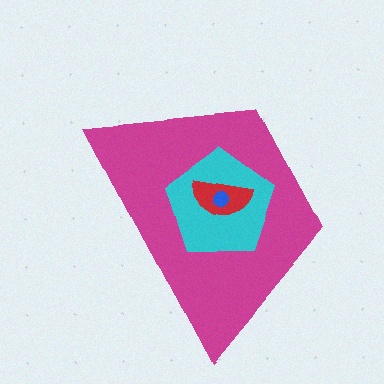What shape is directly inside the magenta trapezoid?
The cyan pentagon.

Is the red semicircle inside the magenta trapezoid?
Yes.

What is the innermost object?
The blue circle.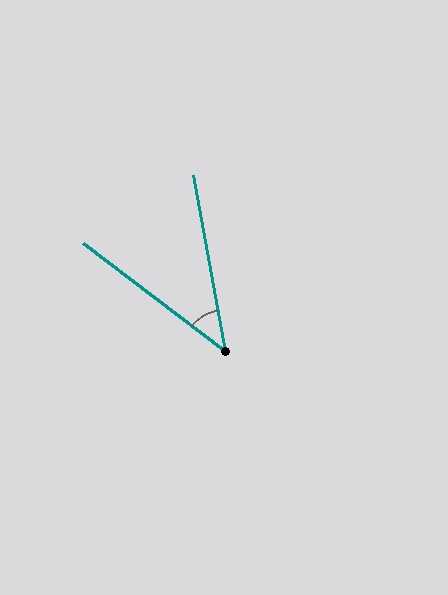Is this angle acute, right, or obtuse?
It is acute.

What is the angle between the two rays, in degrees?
Approximately 43 degrees.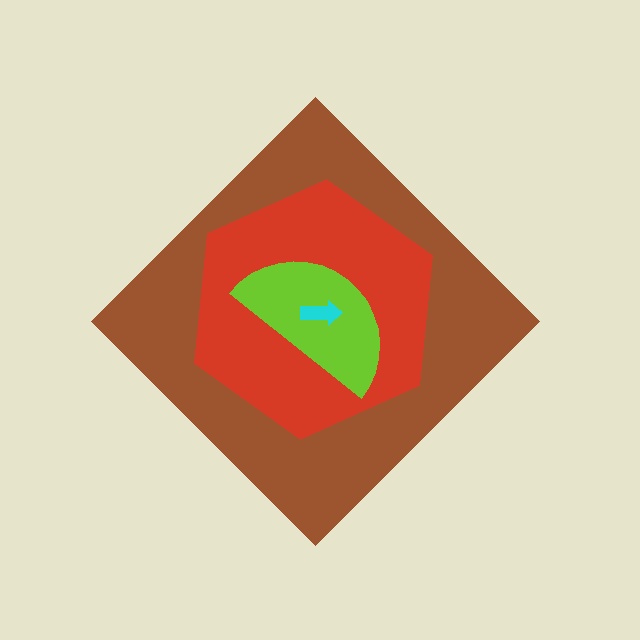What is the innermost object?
The cyan arrow.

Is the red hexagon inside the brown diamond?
Yes.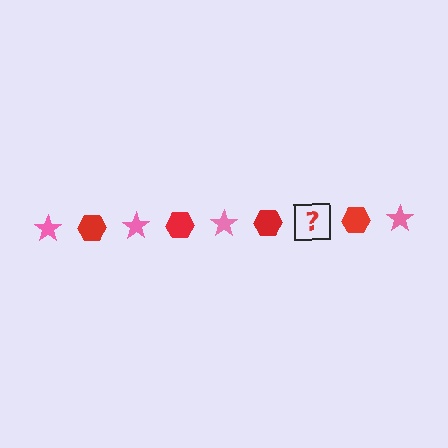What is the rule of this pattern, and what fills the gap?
The rule is that the pattern alternates between pink star and red hexagon. The gap should be filled with a pink star.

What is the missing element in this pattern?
The missing element is a pink star.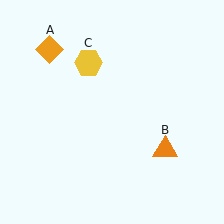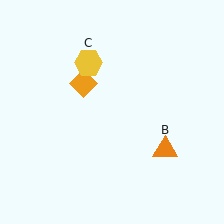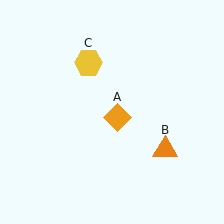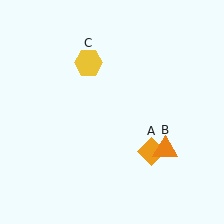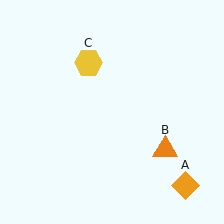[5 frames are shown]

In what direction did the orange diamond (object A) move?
The orange diamond (object A) moved down and to the right.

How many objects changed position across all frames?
1 object changed position: orange diamond (object A).